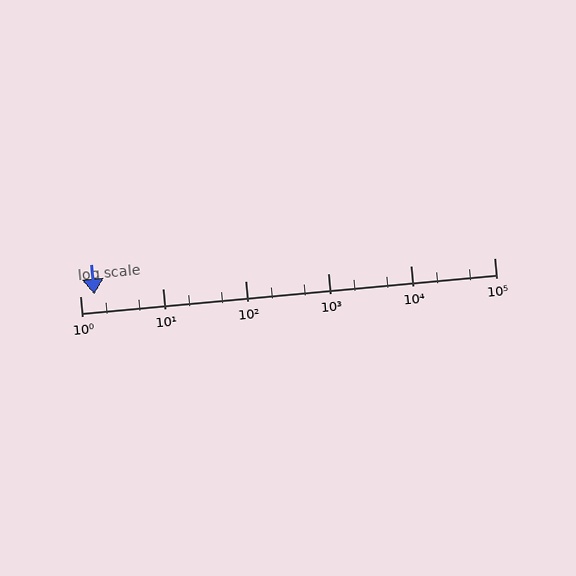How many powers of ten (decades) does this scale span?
The scale spans 5 decades, from 1 to 100000.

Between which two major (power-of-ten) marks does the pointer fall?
The pointer is between 1 and 10.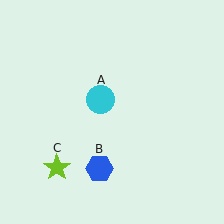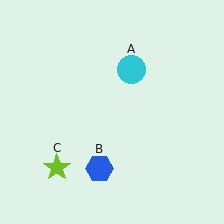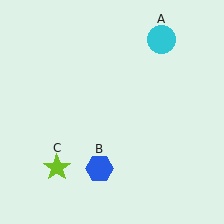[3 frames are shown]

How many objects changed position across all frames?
1 object changed position: cyan circle (object A).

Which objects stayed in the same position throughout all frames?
Blue hexagon (object B) and lime star (object C) remained stationary.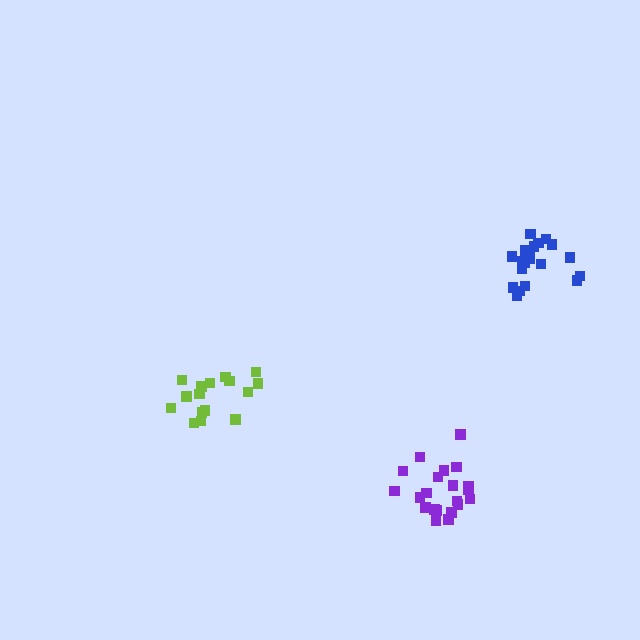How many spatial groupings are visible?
There are 3 spatial groupings.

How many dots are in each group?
Group 1: 21 dots, Group 2: 21 dots, Group 3: 16 dots (58 total).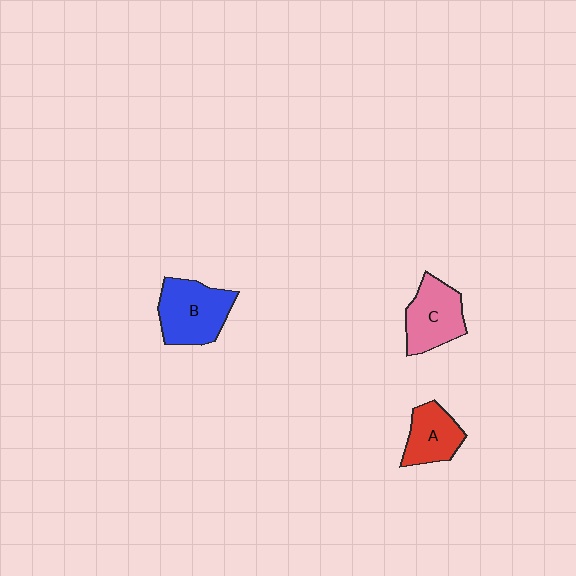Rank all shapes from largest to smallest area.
From largest to smallest: B (blue), C (pink), A (red).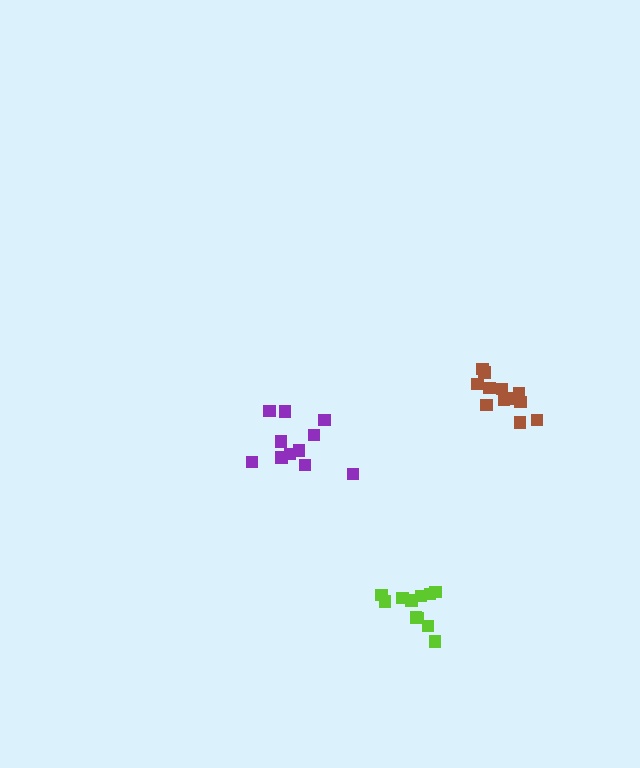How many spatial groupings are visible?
There are 3 spatial groupings.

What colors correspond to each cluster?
The clusters are colored: purple, brown, lime.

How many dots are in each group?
Group 1: 11 dots, Group 2: 12 dots, Group 3: 11 dots (34 total).